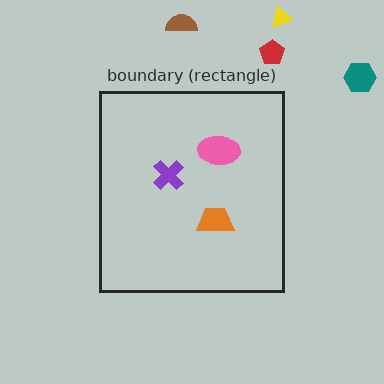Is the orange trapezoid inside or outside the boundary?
Inside.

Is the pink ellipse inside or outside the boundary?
Inside.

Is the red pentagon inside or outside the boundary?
Outside.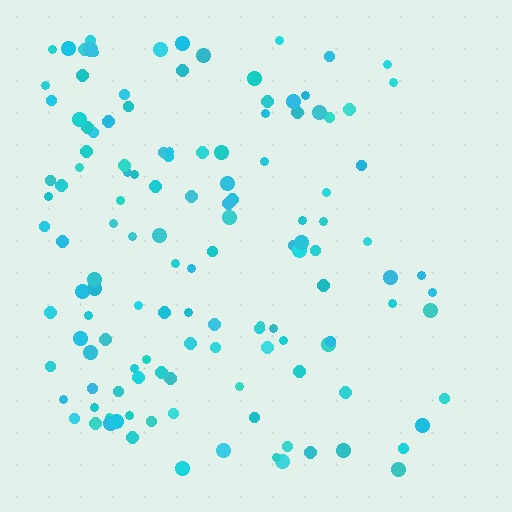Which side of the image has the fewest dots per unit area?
The right.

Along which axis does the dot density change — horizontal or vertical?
Horizontal.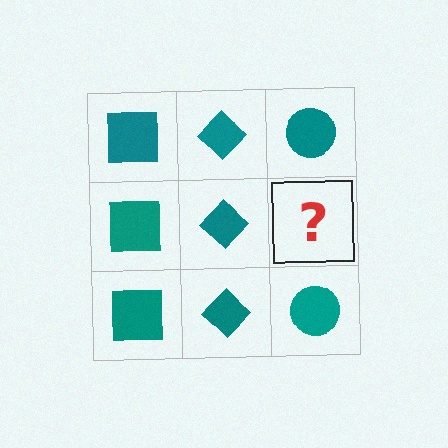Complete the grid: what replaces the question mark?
The question mark should be replaced with a teal circle.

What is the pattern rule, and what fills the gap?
The rule is that each column has a consistent shape. The gap should be filled with a teal circle.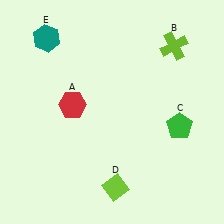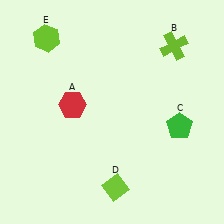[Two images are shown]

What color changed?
The hexagon (E) changed from teal in Image 1 to lime in Image 2.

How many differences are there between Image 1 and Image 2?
There is 1 difference between the two images.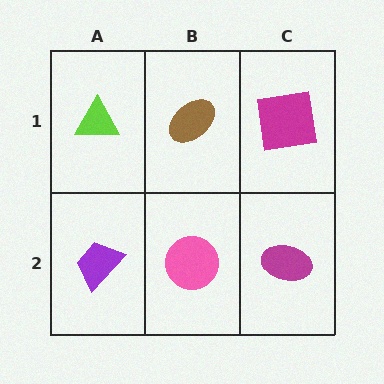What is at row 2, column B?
A pink circle.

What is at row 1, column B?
A brown ellipse.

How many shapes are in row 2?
3 shapes.